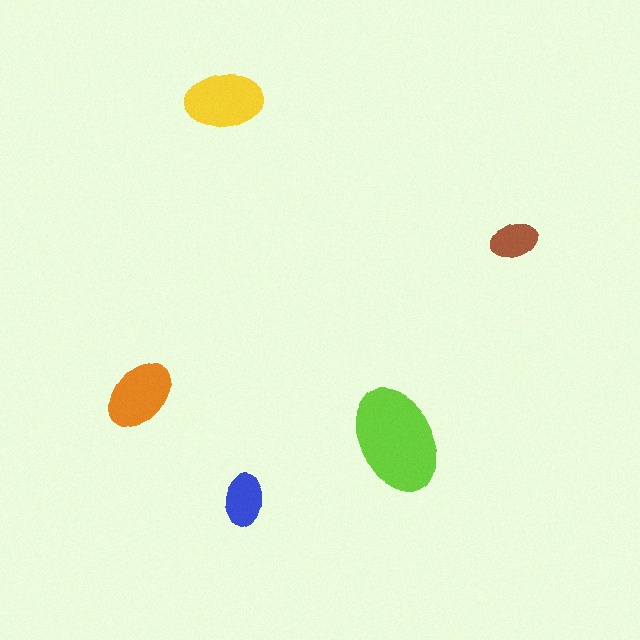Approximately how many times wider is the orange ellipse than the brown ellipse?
About 1.5 times wider.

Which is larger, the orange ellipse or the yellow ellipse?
The yellow one.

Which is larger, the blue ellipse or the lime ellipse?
The lime one.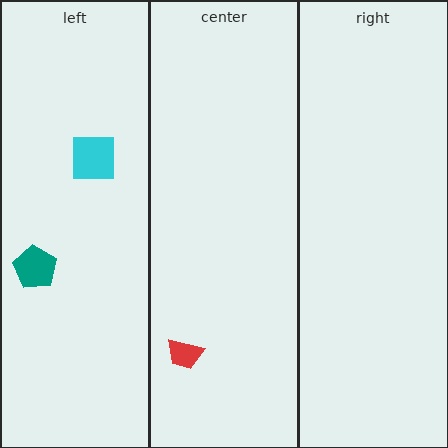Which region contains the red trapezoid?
The center region.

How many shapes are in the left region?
2.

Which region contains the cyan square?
The left region.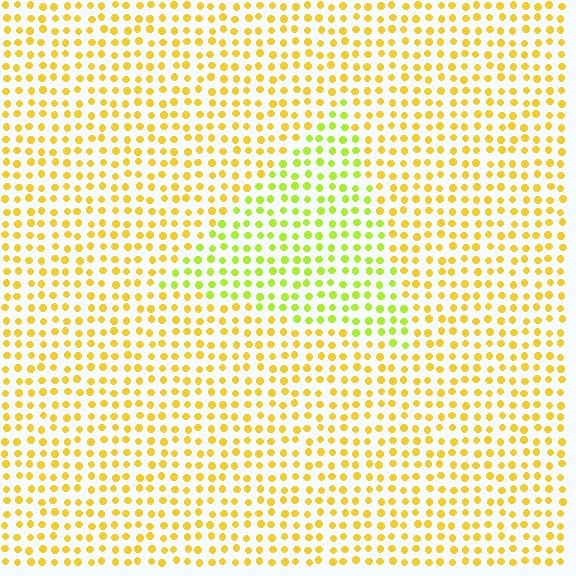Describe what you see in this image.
The image is filled with small yellow elements in a uniform arrangement. A triangle-shaped region is visible where the elements are tinted to a slightly different hue, forming a subtle color boundary.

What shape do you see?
I see a triangle.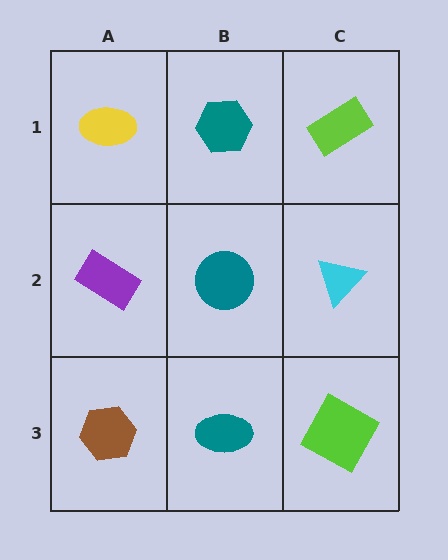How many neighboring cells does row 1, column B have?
3.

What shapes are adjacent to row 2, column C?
A lime rectangle (row 1, column C), a lime square (row 3, column C), a teal circle (row 2, column B).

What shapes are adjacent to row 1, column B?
A teal circle (row 2, column B), a yellow ellipse (row 1, column A), a lime rectangle (row 1, column C).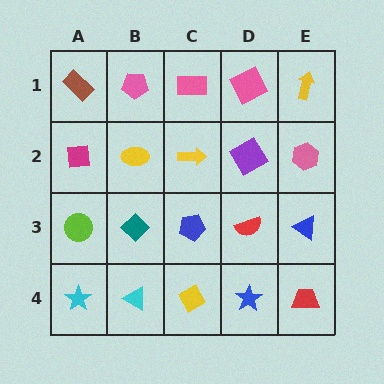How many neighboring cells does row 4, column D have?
3.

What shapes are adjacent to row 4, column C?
A blue pentagon (row 3, column C), a cyan triangle (row 4, column B), a blue star (row 4, column D).